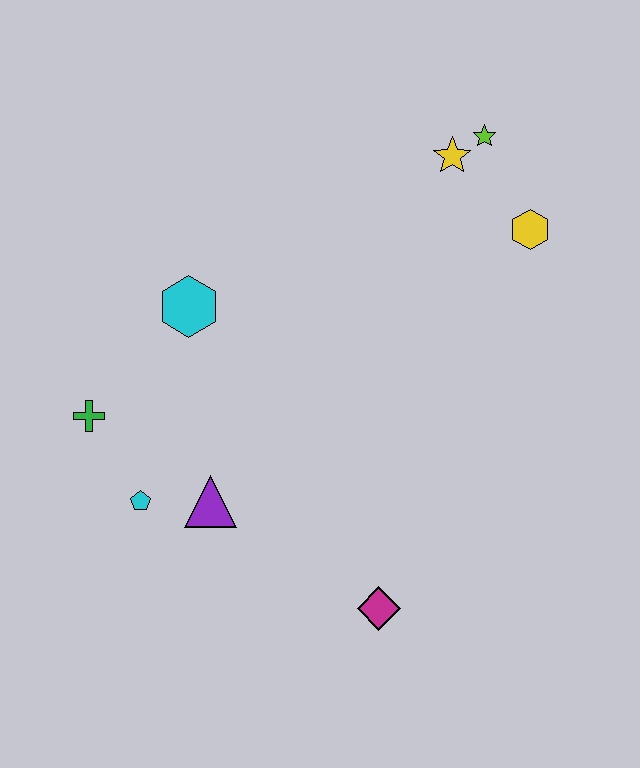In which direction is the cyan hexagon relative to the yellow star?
The cyan hexagon is to the left of the yellow star.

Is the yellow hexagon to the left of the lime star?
No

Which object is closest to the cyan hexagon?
The green cross is closest to the cyan hexagon.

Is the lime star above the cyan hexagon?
Yes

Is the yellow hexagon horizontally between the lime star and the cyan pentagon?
No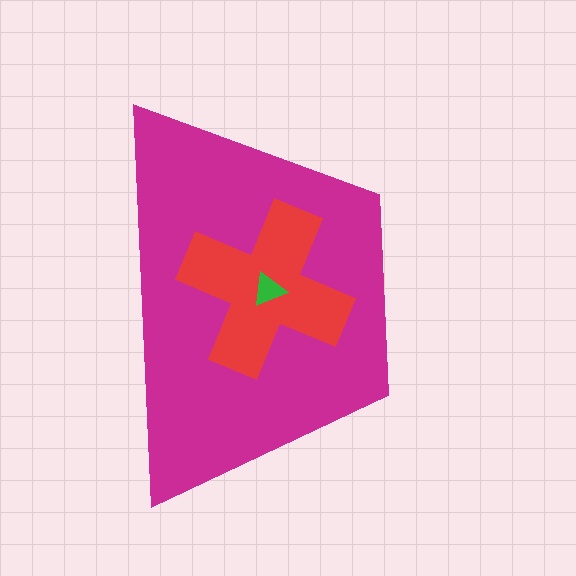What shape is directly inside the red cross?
The green triangle.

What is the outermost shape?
The magenta trapezoid.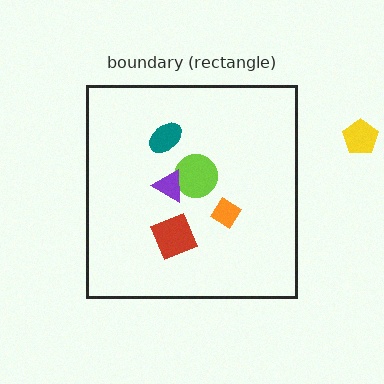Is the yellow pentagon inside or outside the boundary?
Outside.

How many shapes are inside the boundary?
5 inside, 1 outside.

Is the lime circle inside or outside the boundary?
Inside.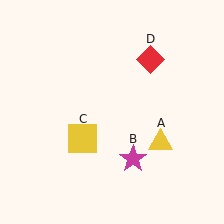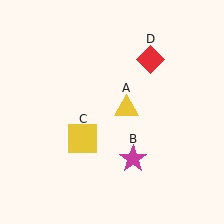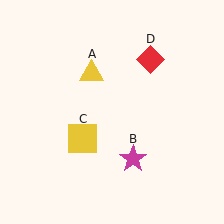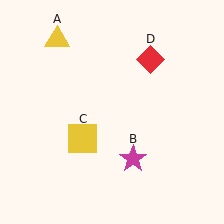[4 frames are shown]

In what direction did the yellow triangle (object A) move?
The yellow triangle (object A) moved up and to the left.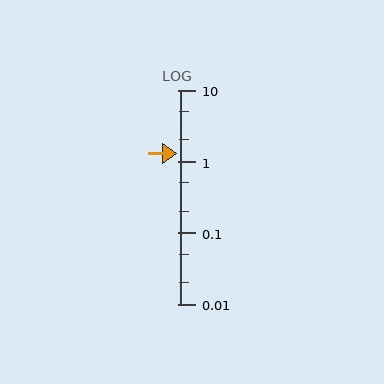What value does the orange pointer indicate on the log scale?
The pointer indicates approximately 1.3.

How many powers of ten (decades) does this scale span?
The scale spans 3 decades, from 0.01 to 10.